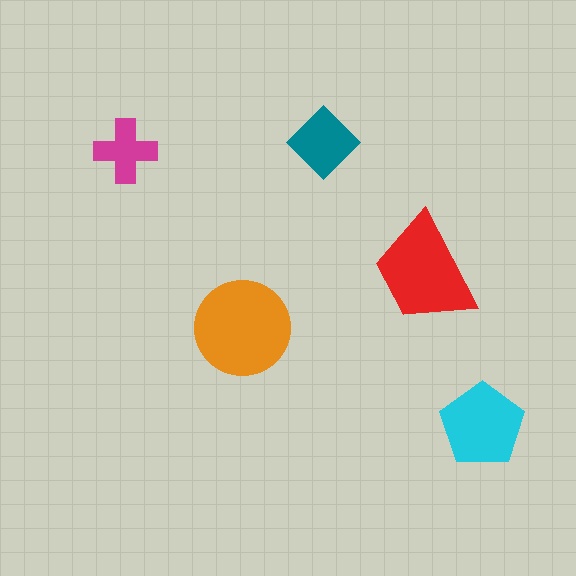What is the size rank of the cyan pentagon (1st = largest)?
3rd.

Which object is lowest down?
The cyan pentagon is bottommost.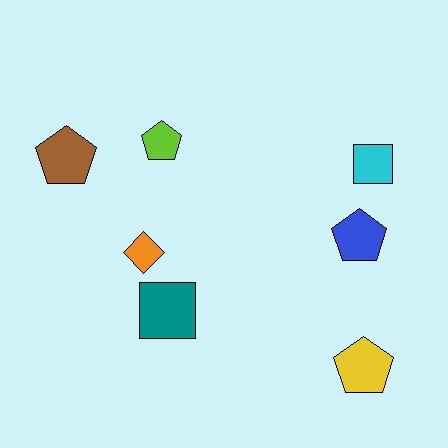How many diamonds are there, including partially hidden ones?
There is 1 diamond.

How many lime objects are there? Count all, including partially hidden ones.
There is 1 lime object.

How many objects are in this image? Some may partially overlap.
There are 7 objects.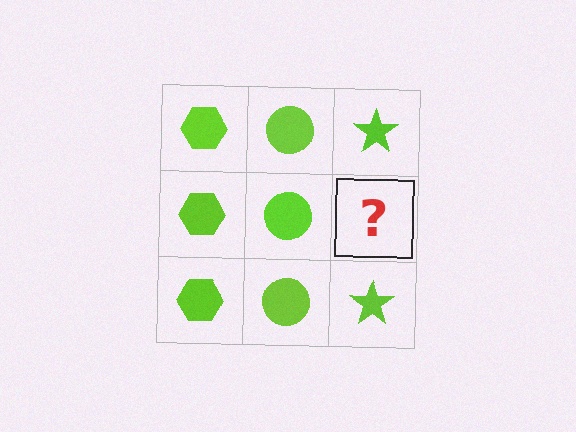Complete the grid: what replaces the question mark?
The question mark should be replaced with a lime star.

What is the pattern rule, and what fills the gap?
The rule is that each column has a consistent shape. The gap should be filled with a lime star.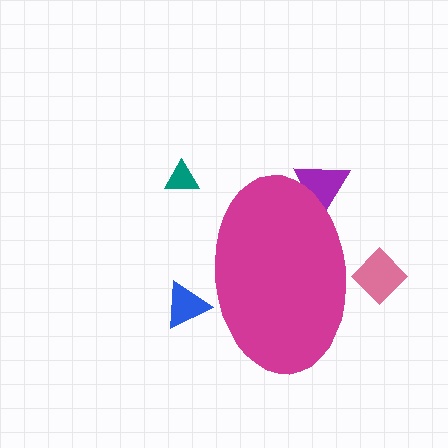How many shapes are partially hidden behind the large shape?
3 shapes are partially hidden.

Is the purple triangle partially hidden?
Yes, the purple triangle is partially hidden behind the magenta ellipse.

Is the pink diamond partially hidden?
Yes, the pink diamond is partially hidden behind the magenta ellipse.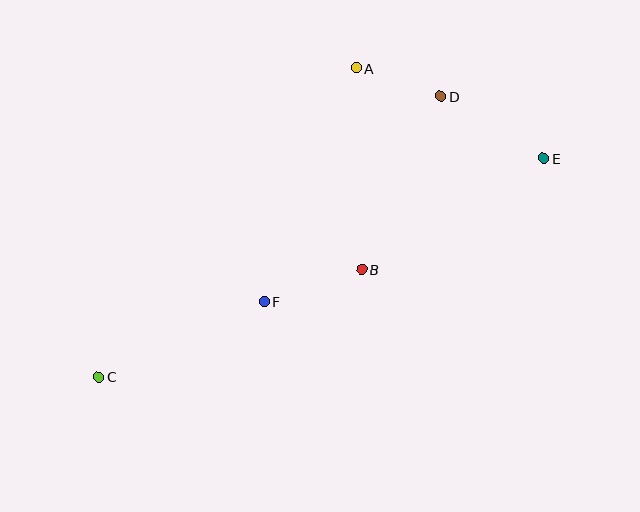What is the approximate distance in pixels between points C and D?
The distance between C and D is approximately 442 pixels.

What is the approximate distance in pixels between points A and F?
The distance between A and F is approximately 252 pixels.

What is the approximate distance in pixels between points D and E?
The distance between D and E is approximately 120 pixels.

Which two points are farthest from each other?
Points C and E are farthest from each other.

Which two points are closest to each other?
Points A and D are closest to each other.